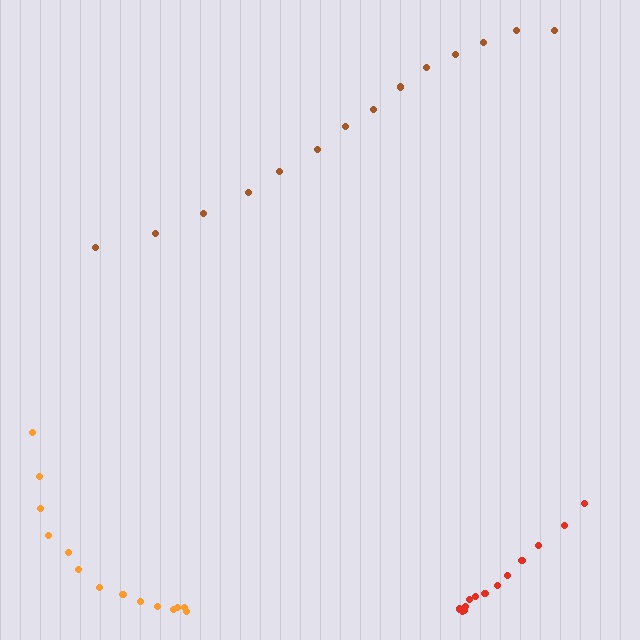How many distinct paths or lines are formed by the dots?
There are 3 distinct paths.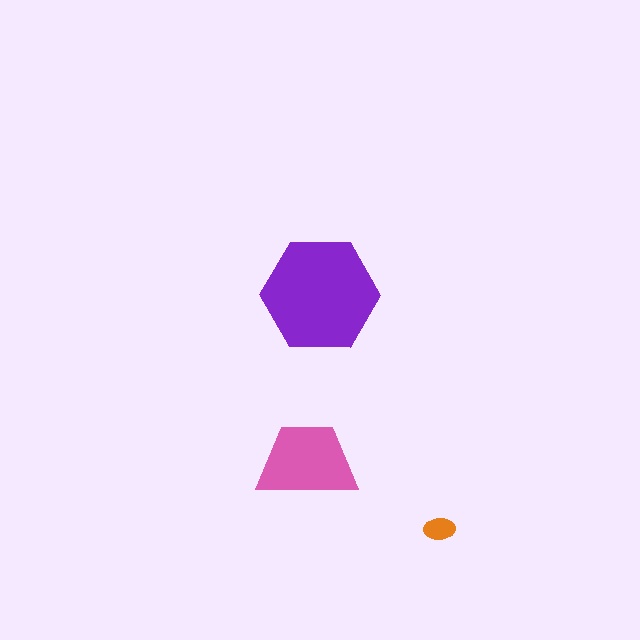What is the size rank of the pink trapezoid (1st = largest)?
2nd.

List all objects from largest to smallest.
The purple hexagon, the pink trapezoid, the orange ellipse.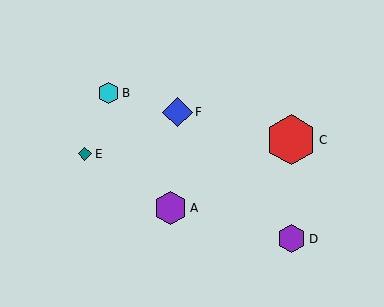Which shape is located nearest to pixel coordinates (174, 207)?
The purple hexagon (labeled A) at (170, 208) is nearest to that location.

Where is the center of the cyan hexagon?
The center of the cyan hexagon is at (108, 93).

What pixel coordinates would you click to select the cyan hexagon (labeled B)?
Click at (108, 93) to select the cyan hexagon B.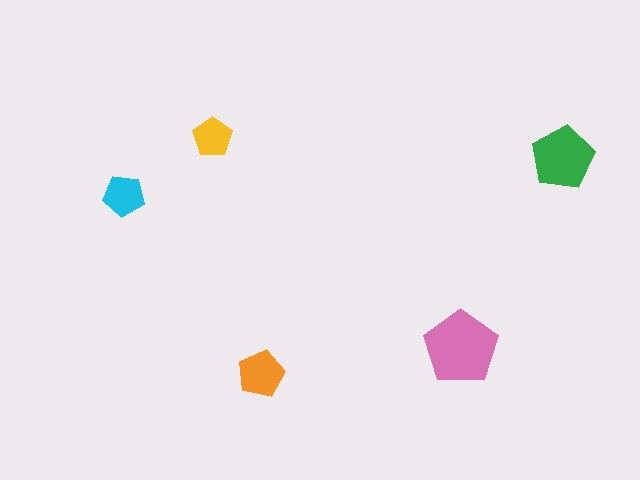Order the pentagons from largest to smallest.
the pink one, the green one, the orange one, the cyan one, the yellow one.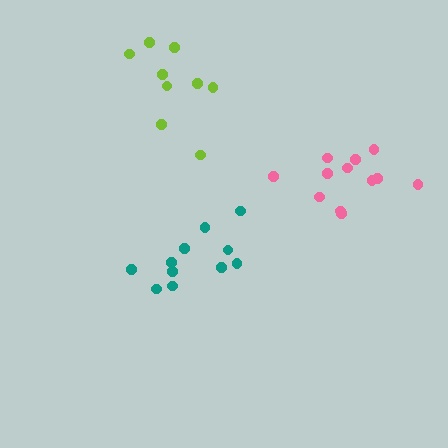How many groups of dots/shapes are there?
There are 3 groups.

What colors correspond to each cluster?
The clusters are colored: pink, teal, lime.